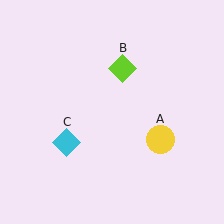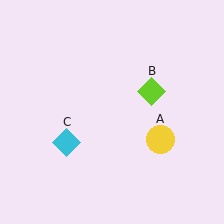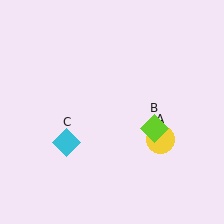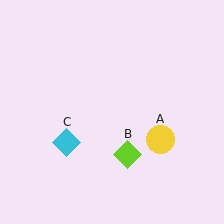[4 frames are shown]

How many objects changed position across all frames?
1 object changed position: lime diamond (object B).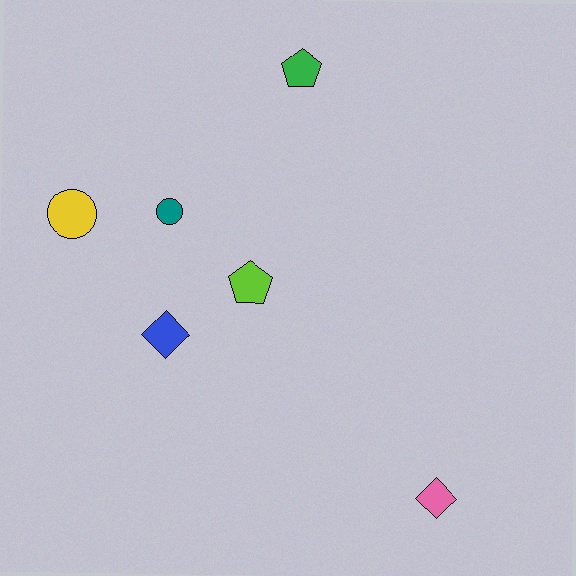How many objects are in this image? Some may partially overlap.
There are 6 objects.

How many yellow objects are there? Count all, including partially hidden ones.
There is 1 yellow object.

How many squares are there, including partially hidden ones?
There are no squares.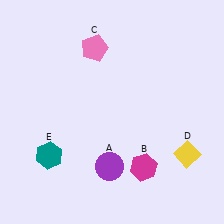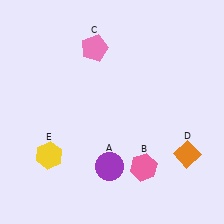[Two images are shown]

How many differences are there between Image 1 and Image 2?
There are 3 differences between the two images.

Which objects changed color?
B changed from magenta to pink. D changed from yellow to orange. E changed from teal to yellow.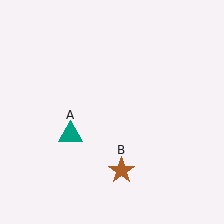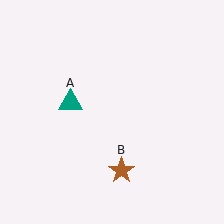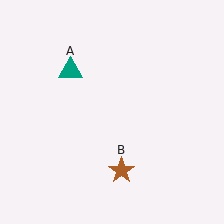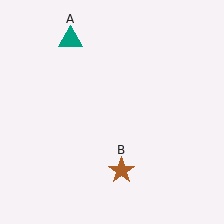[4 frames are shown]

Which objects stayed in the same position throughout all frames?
Brown star (object B) remained stationary.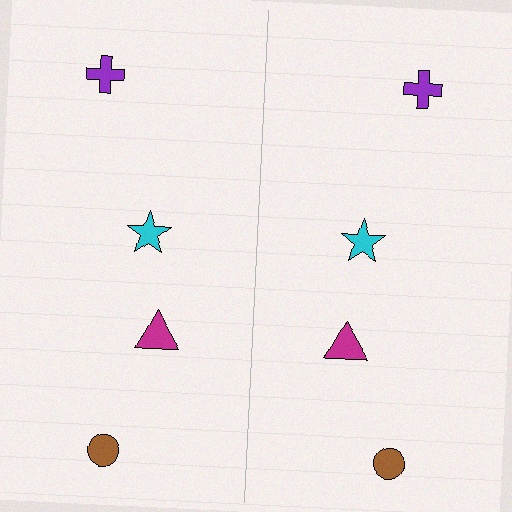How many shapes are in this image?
There are 8 shapes in this image.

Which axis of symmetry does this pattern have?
The pattern has a vertical axis of symmetry running through the center of the image.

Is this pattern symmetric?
Yes, this pattern has bilateral (reflection) symmetry.